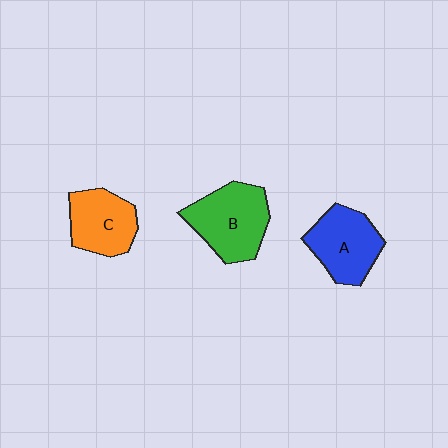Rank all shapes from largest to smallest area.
From largest to smallest: B (green), A (blue), C (orange).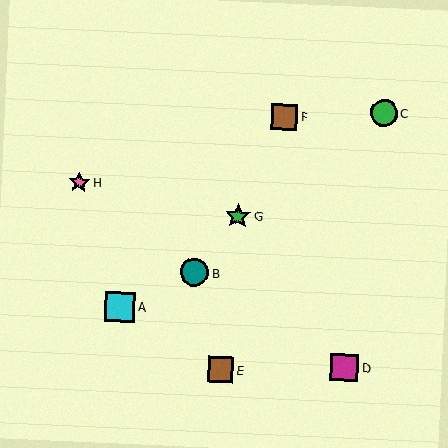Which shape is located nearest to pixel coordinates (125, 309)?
The cyan square (labeled A) at (120, 307) is nearest to that location.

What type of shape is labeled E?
Shape E is a brown square.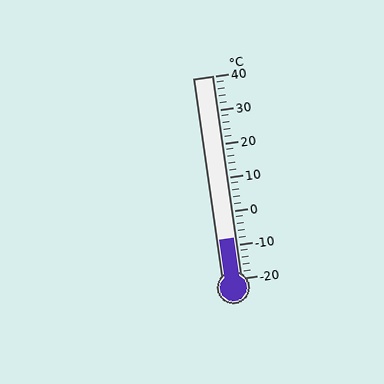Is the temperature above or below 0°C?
The temperature is below 0°C.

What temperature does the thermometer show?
The thermometer shows approximately -8°C.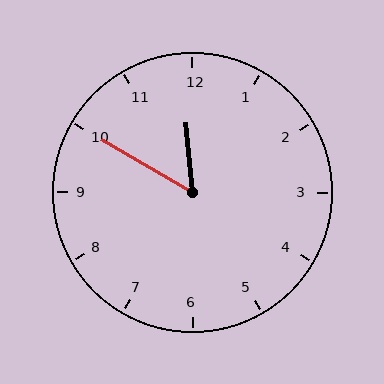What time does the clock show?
11:50.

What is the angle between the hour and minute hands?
Approximately 55 degrees.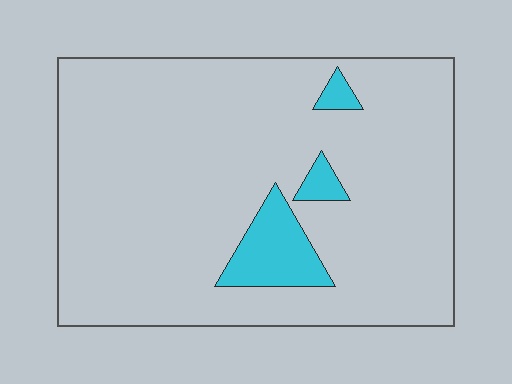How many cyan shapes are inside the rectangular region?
3.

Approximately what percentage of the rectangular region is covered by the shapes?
Approximately 10%.